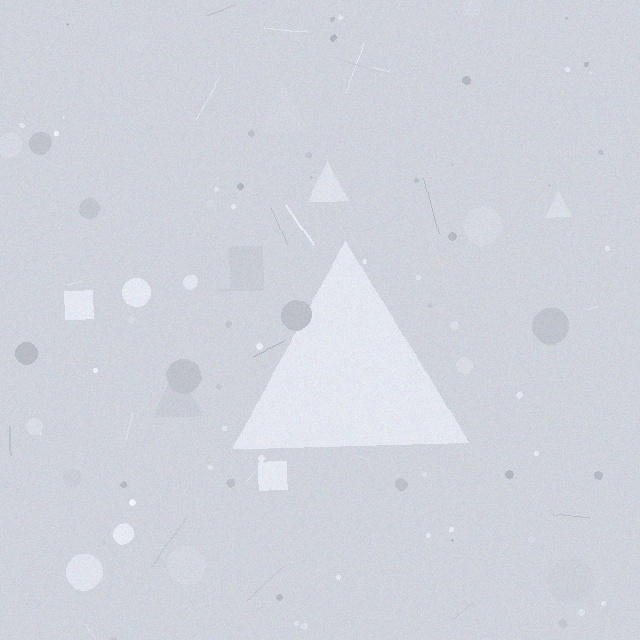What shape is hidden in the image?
A triangle is hidden in the image.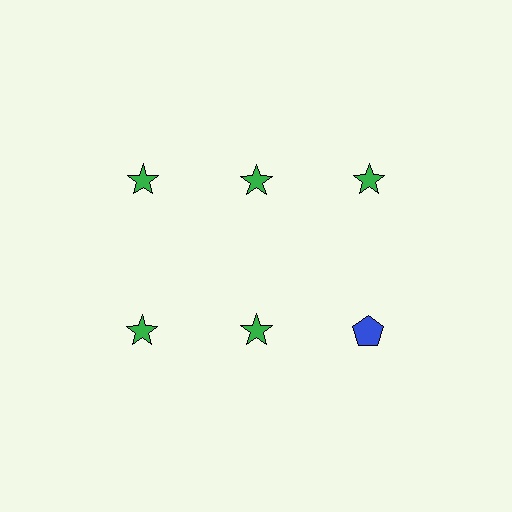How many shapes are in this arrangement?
There are 6 shapes arranged in a grid pattern.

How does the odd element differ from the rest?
It differs in both color (blue instead of green) and shape (pentagon instead of star).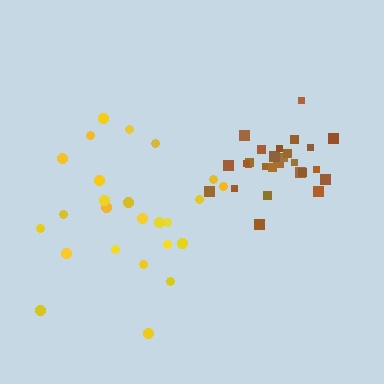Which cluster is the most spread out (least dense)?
Yellow.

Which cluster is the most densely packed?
Brown.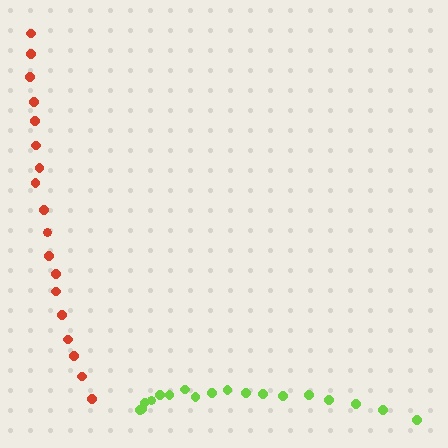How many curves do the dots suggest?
There are 2 distinct paths.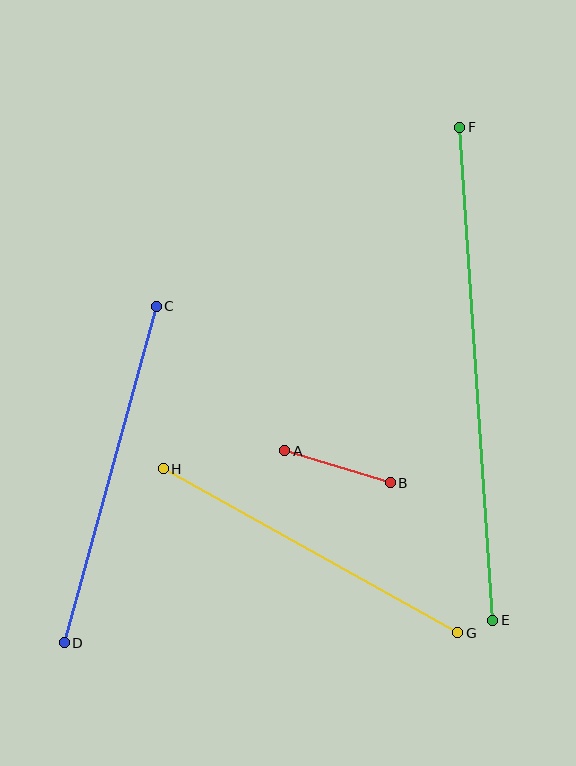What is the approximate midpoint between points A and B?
The midpoint is at approximately (337, 467) pixels.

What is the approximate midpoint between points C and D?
The midpoint is at approximately (110, 474) pixels.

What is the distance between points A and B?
The distance is approximately 111 pixels.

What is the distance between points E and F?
The distance is approximately 494 pixels.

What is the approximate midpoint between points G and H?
The midpoint is at approximately (310, 551) pixels.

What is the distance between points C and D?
The distance is approximately 349 pixels.